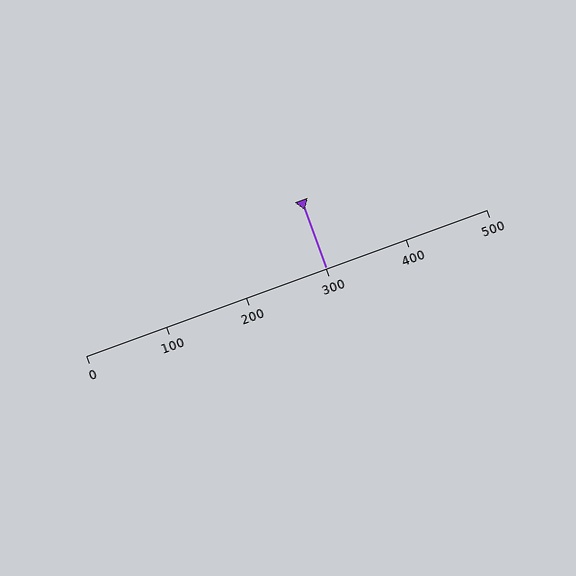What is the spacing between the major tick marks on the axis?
The major ticks are spaced 100 apart.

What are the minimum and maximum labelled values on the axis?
The axis runs from 0 to 500.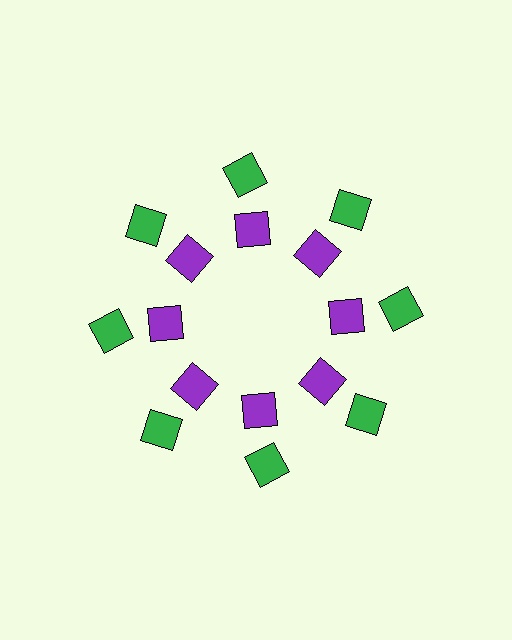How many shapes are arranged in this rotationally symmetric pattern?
There are 16 shapes, arranged in 8 groups of 2.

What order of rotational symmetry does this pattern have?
This pattern has 8-fold rotational symmetry.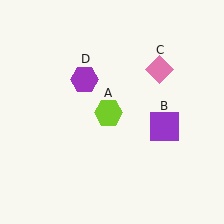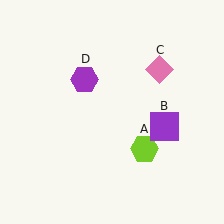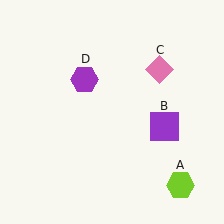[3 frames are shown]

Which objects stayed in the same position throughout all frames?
Purple square (object B) and pink diamond (object C) and purple hexagon (object D) remained stationary.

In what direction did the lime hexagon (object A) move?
The lime hexagon (object A) moved down and to the right.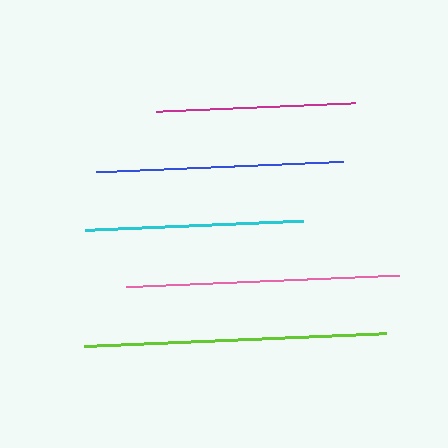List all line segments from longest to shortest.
From longest to shortest: lime, pink, blue, cyan, magenta.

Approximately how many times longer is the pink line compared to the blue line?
The pink line is approximately 1.1 times the length of the blue line.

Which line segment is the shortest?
The magenta line is the shortest at approximately 199 pixels.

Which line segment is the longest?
The lime line is the longest at approximately 302 pixels.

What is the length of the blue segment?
The blue segment is approximately 248 pixels long.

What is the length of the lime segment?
The lime segment is approximately 302 pixels long.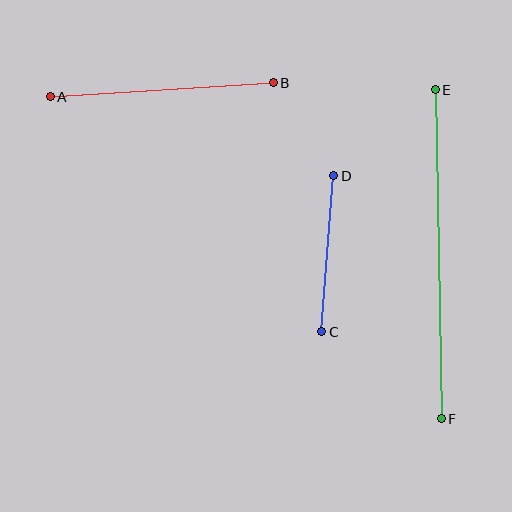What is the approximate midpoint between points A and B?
The midpoint is at approximately (162, 90) pixels.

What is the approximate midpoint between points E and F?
The midpoint is at approximately (438, 254) pixels.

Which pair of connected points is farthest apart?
Points E and F are farthest apart.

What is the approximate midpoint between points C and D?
The midpoint is at approximately (328, 254) pixels.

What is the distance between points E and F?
The distance is approximately 329 pixels.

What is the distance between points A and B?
The distance is approximately 223 pixels.